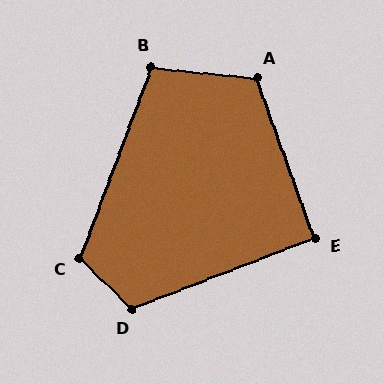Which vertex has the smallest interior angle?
E, at approximately 91 degrees.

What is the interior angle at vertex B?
Approximately 105 degrees (obtuse).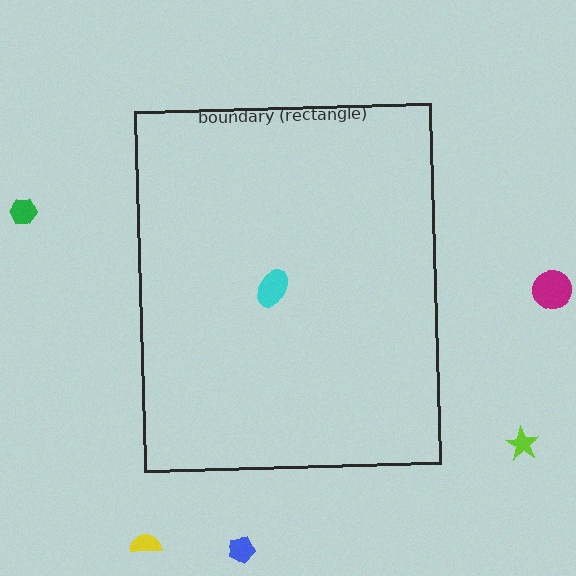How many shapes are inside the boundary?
1 inside, 5 outside.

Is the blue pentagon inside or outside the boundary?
Outside.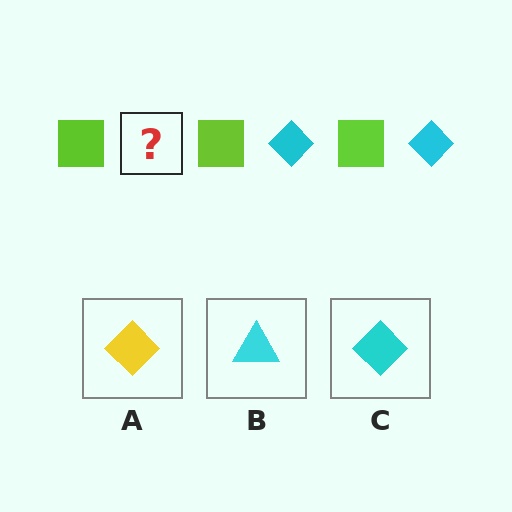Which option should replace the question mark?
Option C.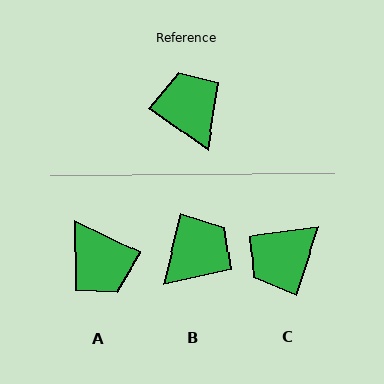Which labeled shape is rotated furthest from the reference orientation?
A, about 170 degrees away.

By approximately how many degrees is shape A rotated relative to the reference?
Approximately 170 degrees clockwise.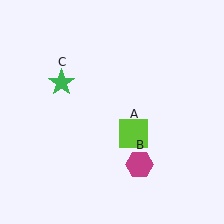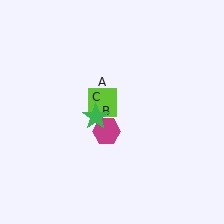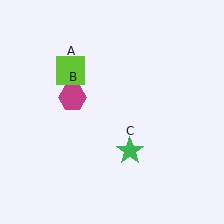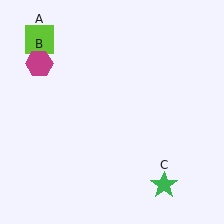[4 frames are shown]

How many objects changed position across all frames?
3 objects changed position: lime square (object A), magenta hexagon (object B), green star (object C).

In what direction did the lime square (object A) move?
The lime square (object A) moved up and to the left.